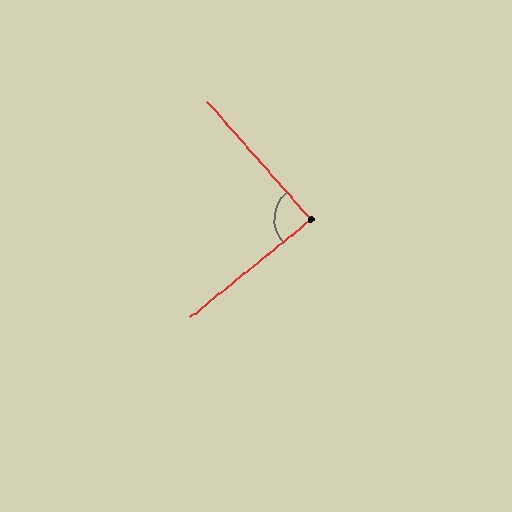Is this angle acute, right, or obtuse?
It is approximately a right angle.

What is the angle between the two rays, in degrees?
Approximately 87 degrees.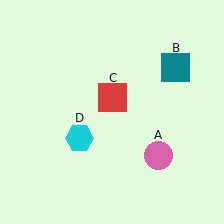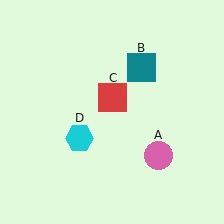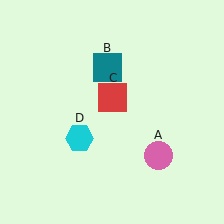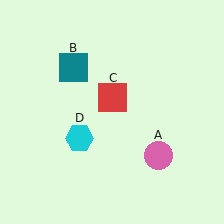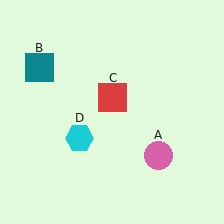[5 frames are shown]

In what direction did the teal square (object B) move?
The teal square (object B) moved left.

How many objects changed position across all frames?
1 object changed position: teal square (object B).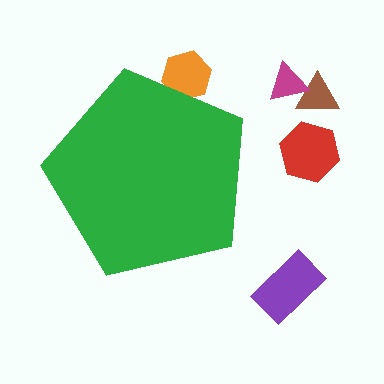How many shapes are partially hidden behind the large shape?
1 shape is partially hidden.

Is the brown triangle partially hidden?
No, the brown triangle is fully visible.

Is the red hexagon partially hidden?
No, the red hexagon is fully visible.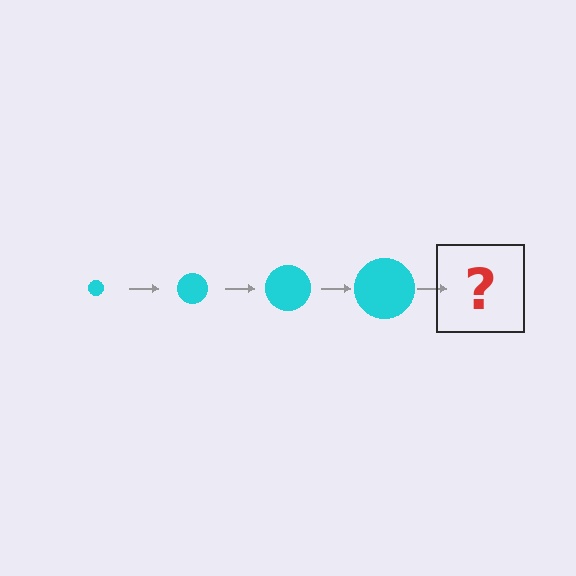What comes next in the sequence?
The next element should be a cyan circle, larger than the previous one.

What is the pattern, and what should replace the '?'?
The pattern is that the circle gets progressively larger each step. The '?' should be a cyan circle, larger than the previous one.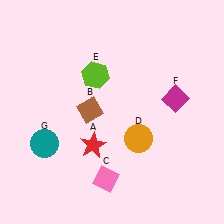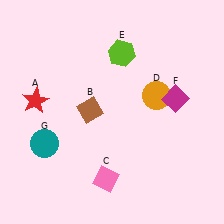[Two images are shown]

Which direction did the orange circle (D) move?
The orange circle (D) moved up.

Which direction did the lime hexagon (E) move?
The lime hexagon (E) moved right.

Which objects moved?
The objects that moved are: the red star (A), the orange circle (D), the lime hexagon (E).